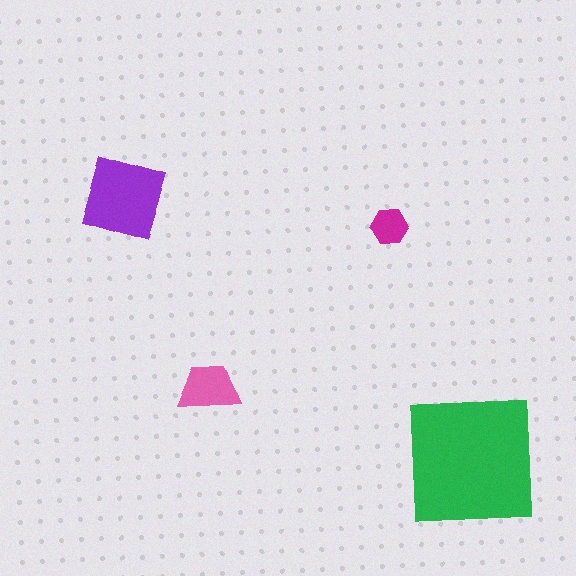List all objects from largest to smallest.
The green square, the purple diamond, the pink trapezoid, the magenta hexagon.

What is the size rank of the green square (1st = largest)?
1st.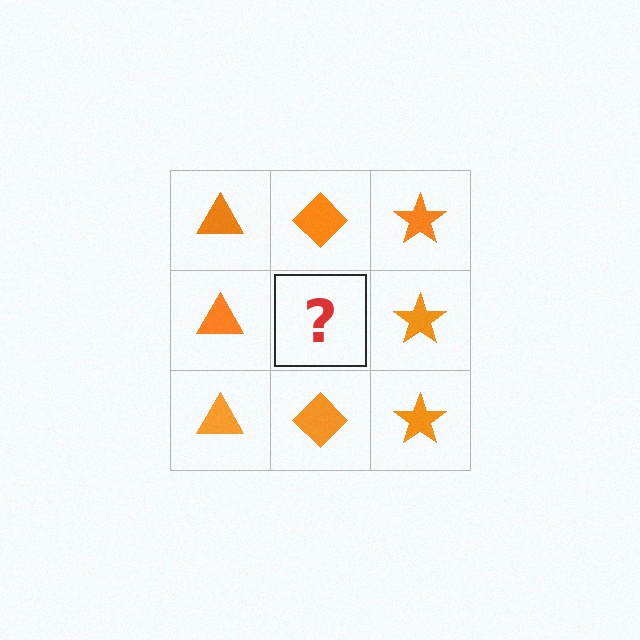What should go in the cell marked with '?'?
The missing cell should contain an orange diamond.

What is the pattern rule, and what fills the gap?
The rule is that each column has a consistent shape. The gap should be filled with an orange diamond.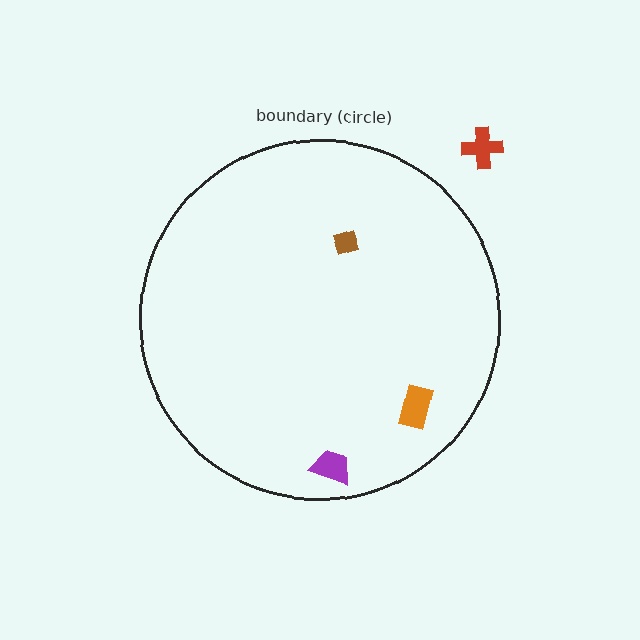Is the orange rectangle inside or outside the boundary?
Inside.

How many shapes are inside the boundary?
3 inside, 1 outside.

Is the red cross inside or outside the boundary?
Outside.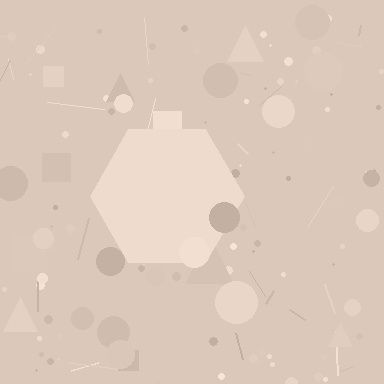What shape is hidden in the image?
A hexagon is hidden in the image.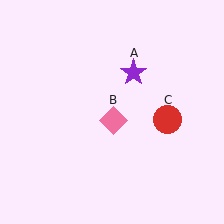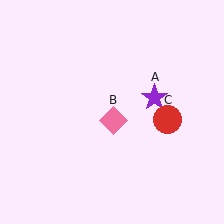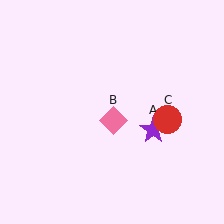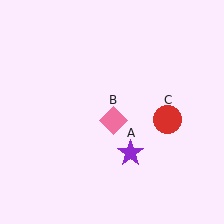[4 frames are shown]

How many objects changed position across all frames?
1 object changed position: purple star (object A).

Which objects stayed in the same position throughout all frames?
Pink diamond (object B) and red circle (object C) remained stationary.